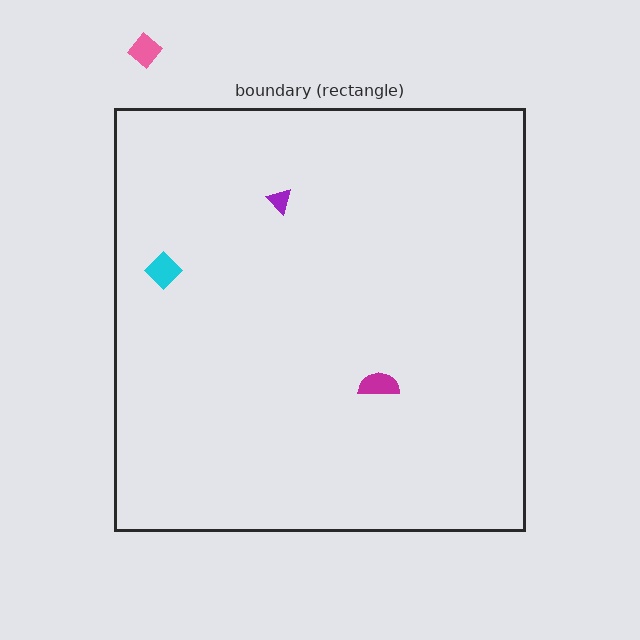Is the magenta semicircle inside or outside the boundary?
Inside.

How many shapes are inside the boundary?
3 inside, 1 outside.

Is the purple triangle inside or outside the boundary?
Inside.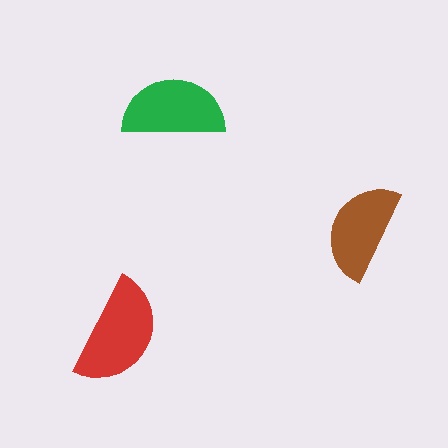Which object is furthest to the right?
The brown semicircle is rightmost.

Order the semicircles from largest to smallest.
the red one, the green one, the brown one.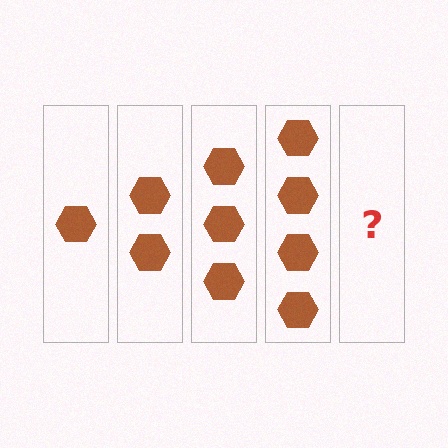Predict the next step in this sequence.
The next step is 5 hexagons.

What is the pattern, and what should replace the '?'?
The pattern is that each step adds one more hexagon. The '?' should be 5 hexagons.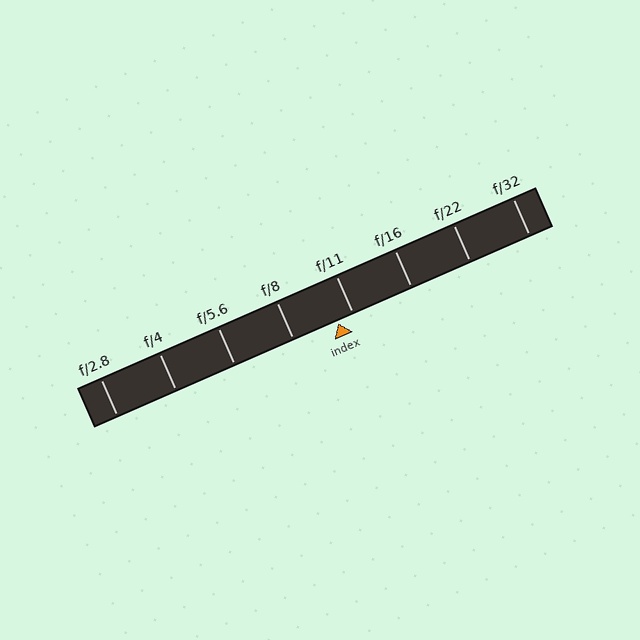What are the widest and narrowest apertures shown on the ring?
The widest aperture shown is f/2.8 and the narrowest is f/32.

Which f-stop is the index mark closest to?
The index mark is closest to f/11.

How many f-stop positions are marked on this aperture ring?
There are 8 f-stop positions marked.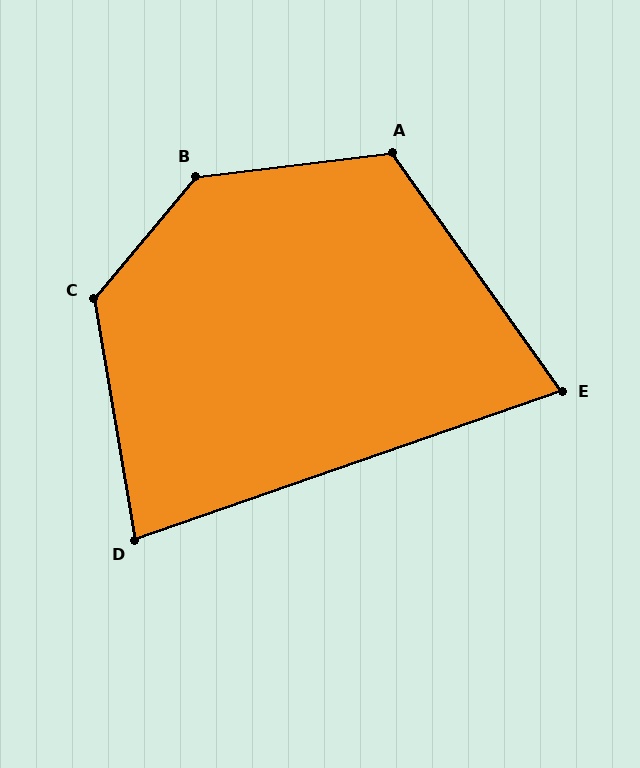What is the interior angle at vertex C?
Approximately 130 degrees (obtuse).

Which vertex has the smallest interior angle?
E, at approximately 74 degrees.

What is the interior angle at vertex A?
Approximately 119 degrees (obtuse).